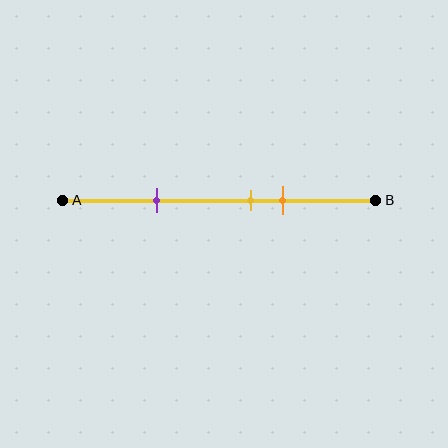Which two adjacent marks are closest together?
The yellow and orange marks are the closest adjacent pair.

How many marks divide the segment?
There are 3 marks dividing the segment.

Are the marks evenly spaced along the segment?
No, the marks are not evenly spaced.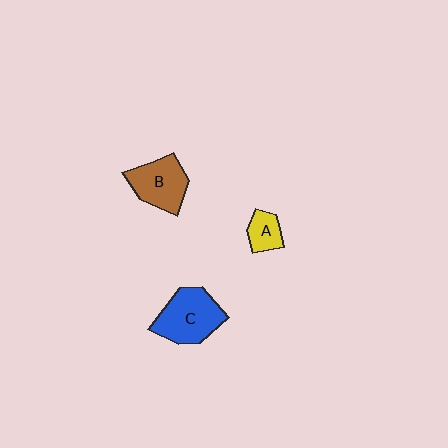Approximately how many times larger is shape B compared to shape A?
Approximately 2.1 times.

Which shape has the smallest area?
Shape A (yellow).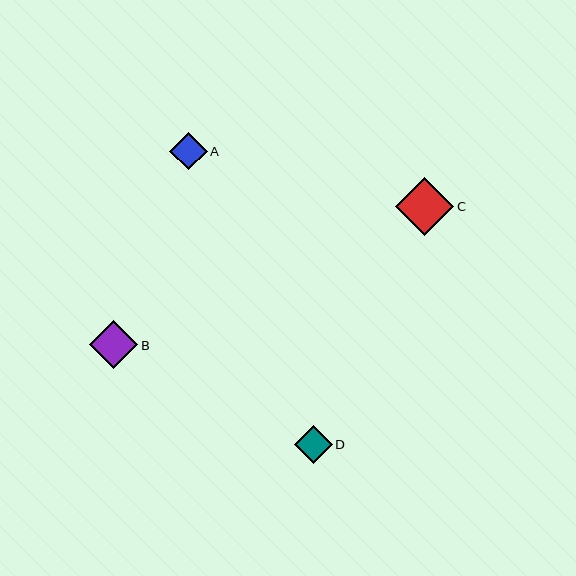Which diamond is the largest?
Diamond C is the largest with a size of approximately 58 pixels.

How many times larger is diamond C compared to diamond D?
Diamond C is approximately 1.5 times the size of diamond D.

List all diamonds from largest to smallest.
From largest to smallest: C, B, D, A.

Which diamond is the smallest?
Diamond A is the smallest with a size of approximately 37 pixels.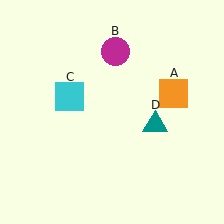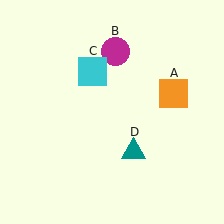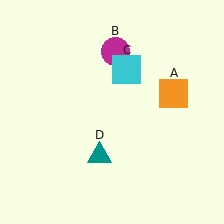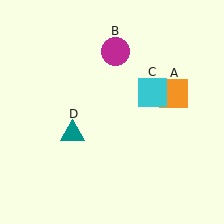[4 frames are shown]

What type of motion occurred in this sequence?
The cyan square (object C), teal triangle (object D) rotated clockwise around the center of the scene.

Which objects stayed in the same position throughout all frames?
Orange square (object A) and magenta circle (object B) remained stationary.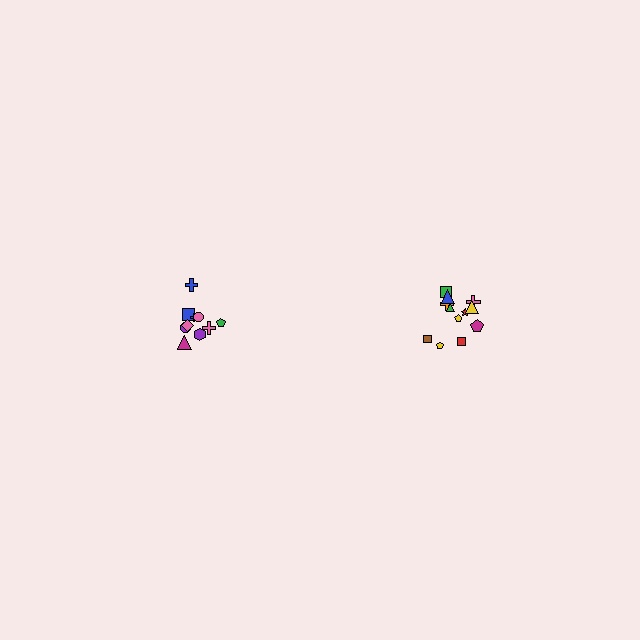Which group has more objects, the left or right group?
The right group.